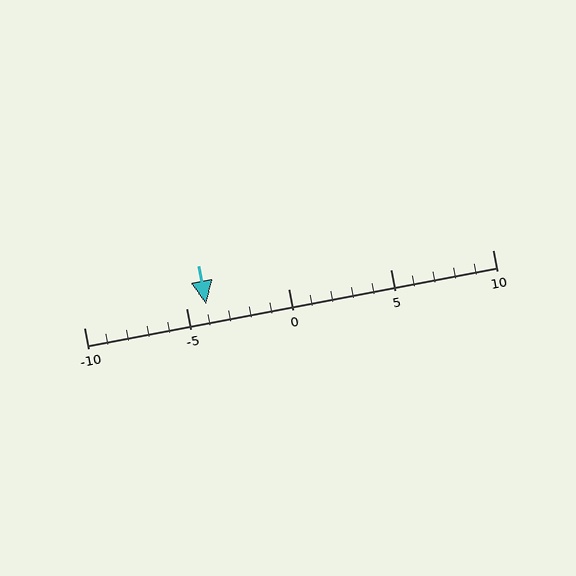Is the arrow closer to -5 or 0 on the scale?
The arrow is closer to -5.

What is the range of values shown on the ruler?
The ruler shows values from -10 to 10.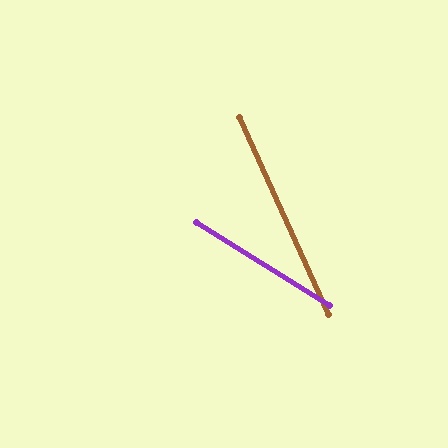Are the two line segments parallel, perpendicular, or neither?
Neither parallel nor perpendicular — they differ by about 34°.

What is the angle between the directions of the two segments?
Approximately 34 degrees.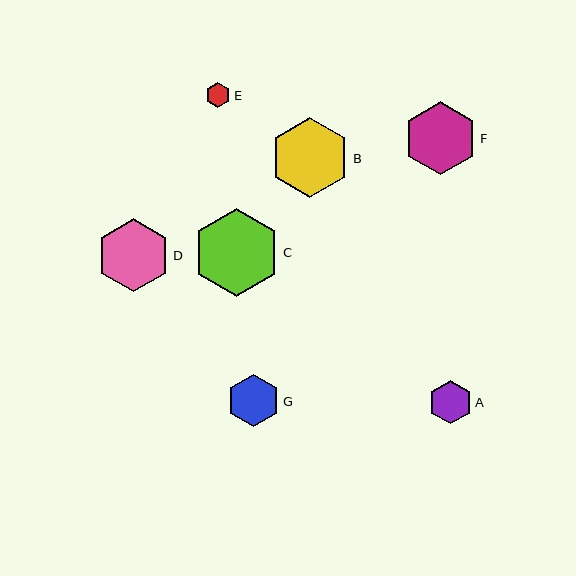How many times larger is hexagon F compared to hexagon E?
Hexagon F is approximately 2.9 times the size of hexagon E.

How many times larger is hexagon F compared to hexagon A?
Hexagon F is approximately 1.7 times the size of hexagon A.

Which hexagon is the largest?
Hexagon C is the largest with a size of approximately 88 pixels.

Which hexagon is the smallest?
Hexagon E is the smallest with a size of approximately 25 pixels.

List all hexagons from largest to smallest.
From largest to smallest: C, B, F, D, G, A, E.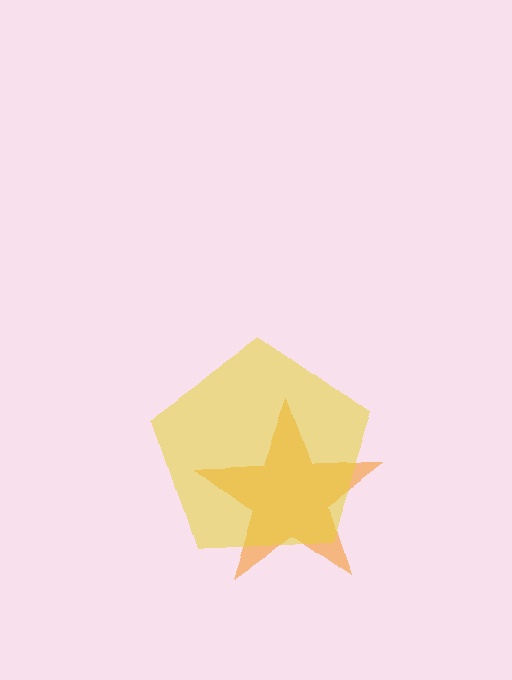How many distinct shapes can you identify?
There are 2 distinct shapes: an orange star, a yellow pentagon.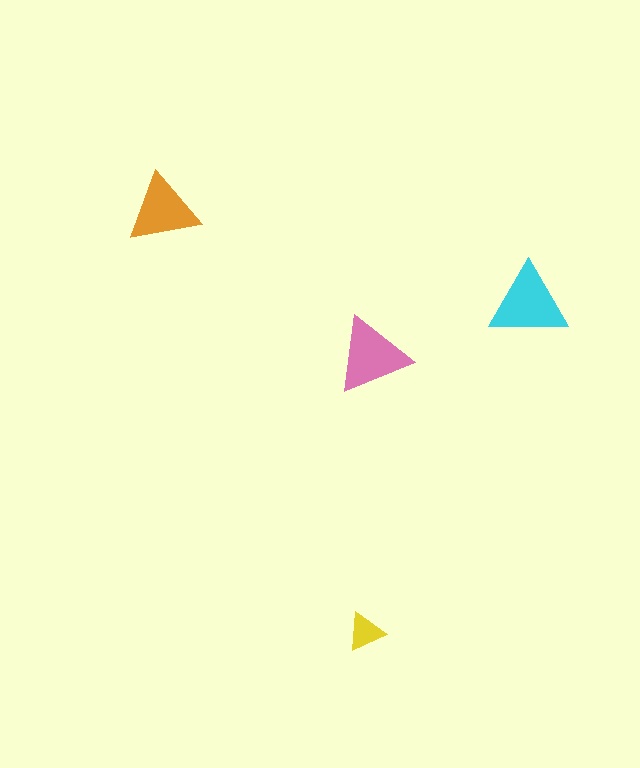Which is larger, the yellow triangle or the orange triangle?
The orange one.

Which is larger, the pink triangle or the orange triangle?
The pink one.